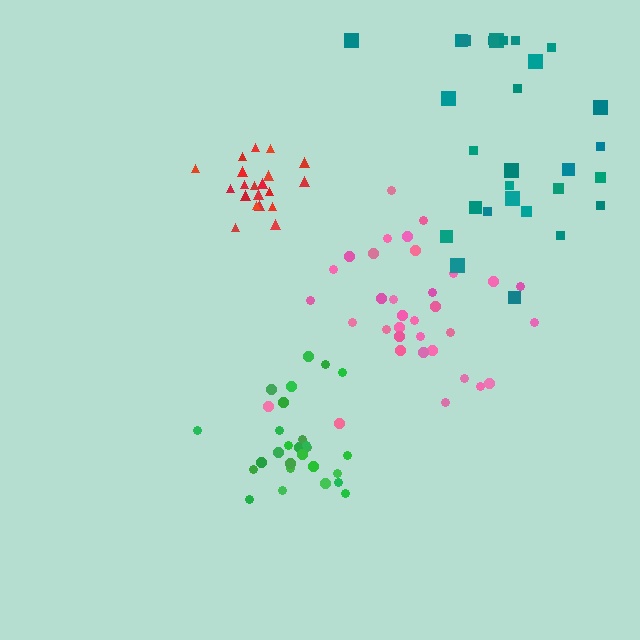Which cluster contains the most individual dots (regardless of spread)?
Pink (34).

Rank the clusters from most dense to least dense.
red, green, pink, teal.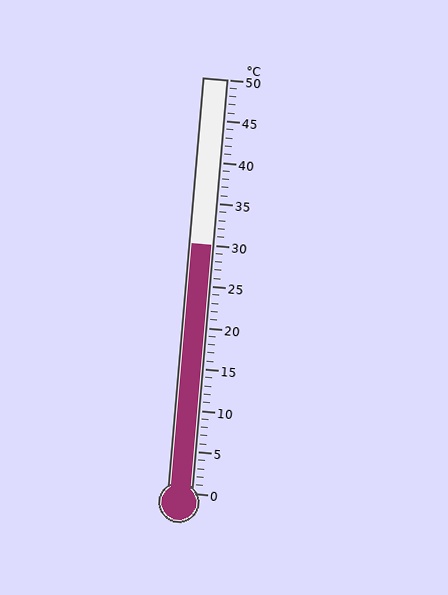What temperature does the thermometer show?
The thermometer shows approximately 30°C.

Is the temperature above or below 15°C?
The temperature is above 15°C.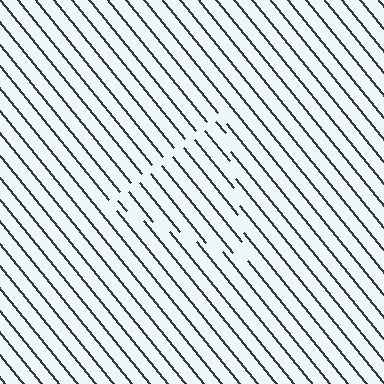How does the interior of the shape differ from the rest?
The interior of the shape contains the same grating, shifted by half a period — the contour is defined by the phase discontinuity where line-ends from the inner and outer gratings abut.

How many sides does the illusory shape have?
3 sides — the line-ends trace a triangle.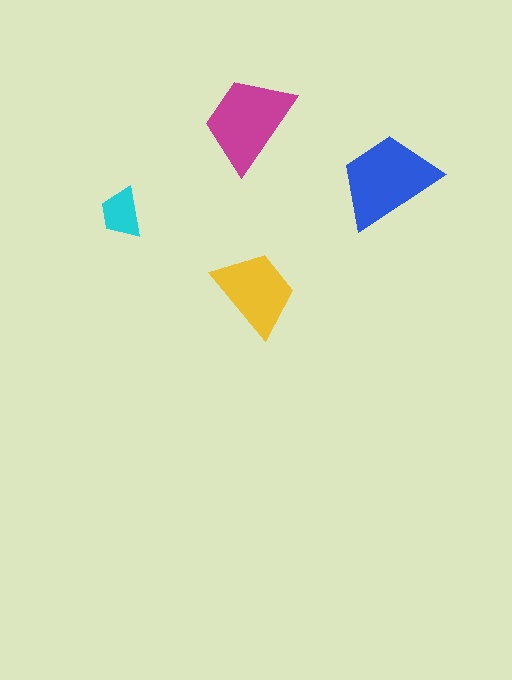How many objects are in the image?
There are 4 objects in the image.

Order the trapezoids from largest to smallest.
the blue one, the magenta one, the yellow one, the cyan one.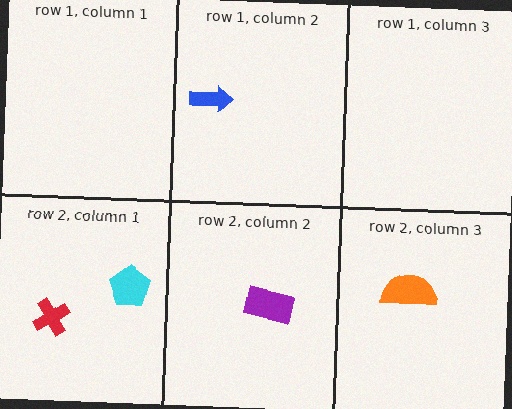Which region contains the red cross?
The row 2, column 1 region.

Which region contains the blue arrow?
The row 1, column 2 region.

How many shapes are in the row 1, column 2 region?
1.